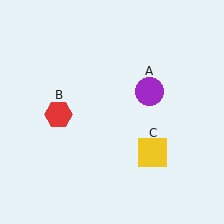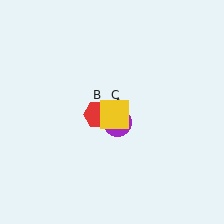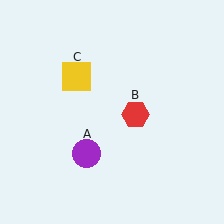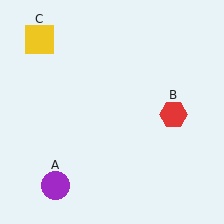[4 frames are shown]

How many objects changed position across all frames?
3 objects changed position: purple circle (object A), red hexagon (object B), yellow square (object C).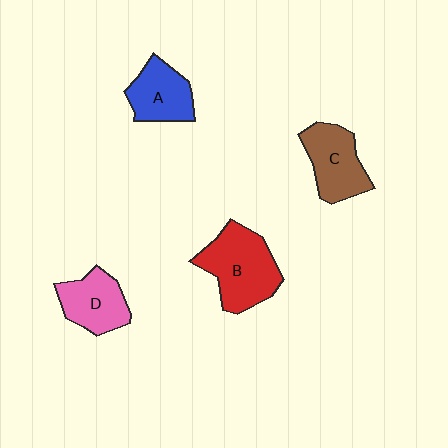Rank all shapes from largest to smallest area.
From largest to smallest: B (red), C (brown), D (pink), A (blue).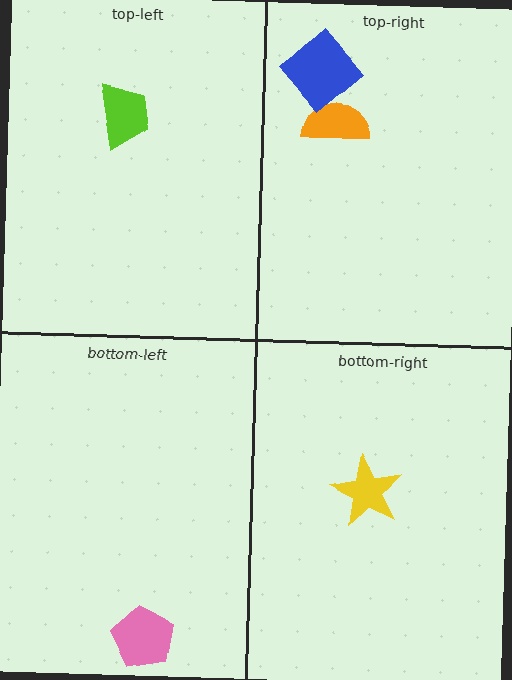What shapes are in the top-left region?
The lime trapezoid.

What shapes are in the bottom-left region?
The pink pentagon.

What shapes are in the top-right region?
The orange semicircle, the blue diamond.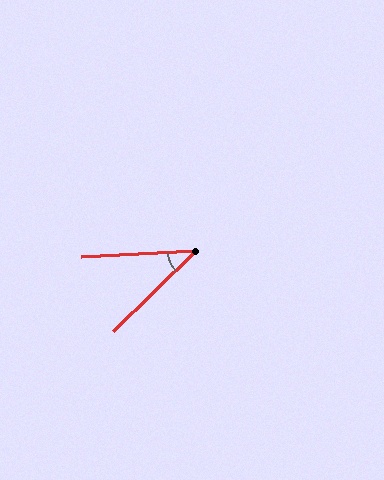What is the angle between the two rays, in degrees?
Approximately 41 degrees.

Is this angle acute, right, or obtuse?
It is acute.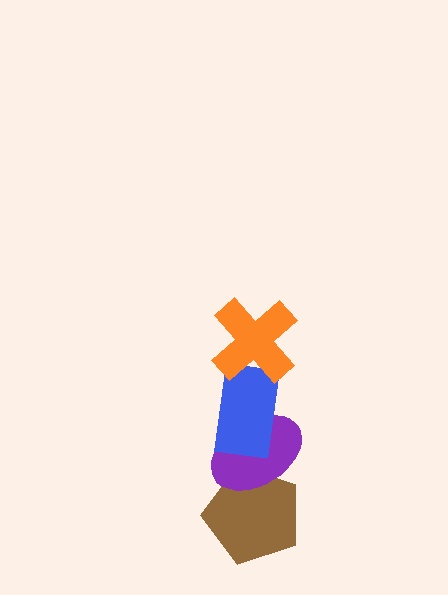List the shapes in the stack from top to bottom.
From top to bottom: the orange cross, the blue rectangle, the purple ellipse, the brown pentagon.